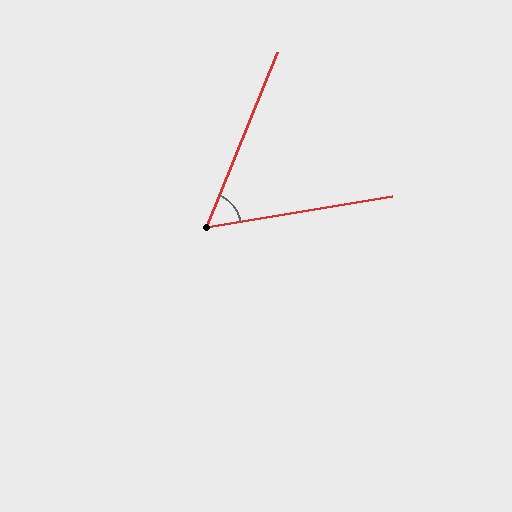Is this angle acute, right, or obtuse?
It is acute.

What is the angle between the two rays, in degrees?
Approximately 58 degrees.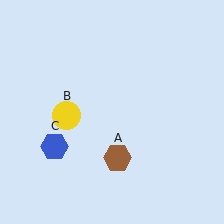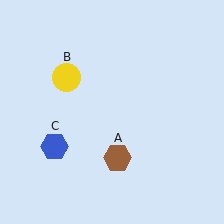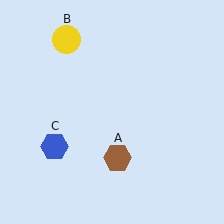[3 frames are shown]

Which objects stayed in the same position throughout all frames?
Brown hexagon (object A) and blue hexagon (object C) remained stationary.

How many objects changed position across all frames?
1 object changed position: yellow circle (object B).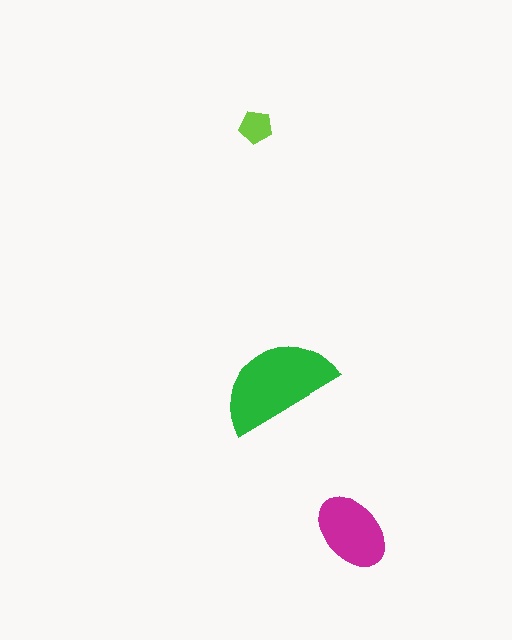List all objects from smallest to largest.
The lime pentagon, the magenta ellipse, the green semicircle.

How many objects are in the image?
There are 3 objects in the image.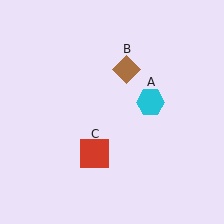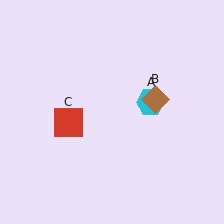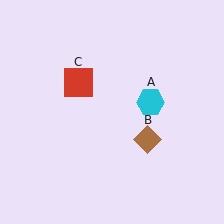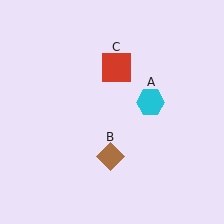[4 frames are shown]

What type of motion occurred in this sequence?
The brown diamond (object B), red square (object C) rotated clockwise around the center of the scene.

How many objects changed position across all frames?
2 objects changed position: brown diamond (object B), red square (object C).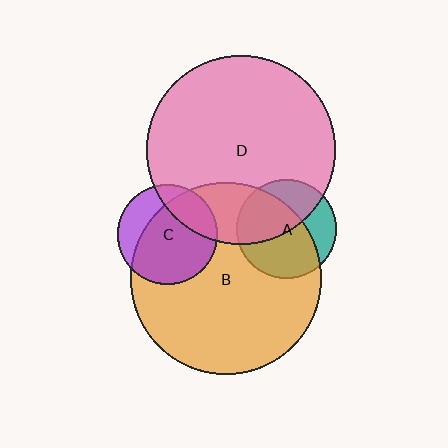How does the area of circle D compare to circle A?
Approximately 3.6 times.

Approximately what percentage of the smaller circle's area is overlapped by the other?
Approximately 20%.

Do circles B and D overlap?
Yes.